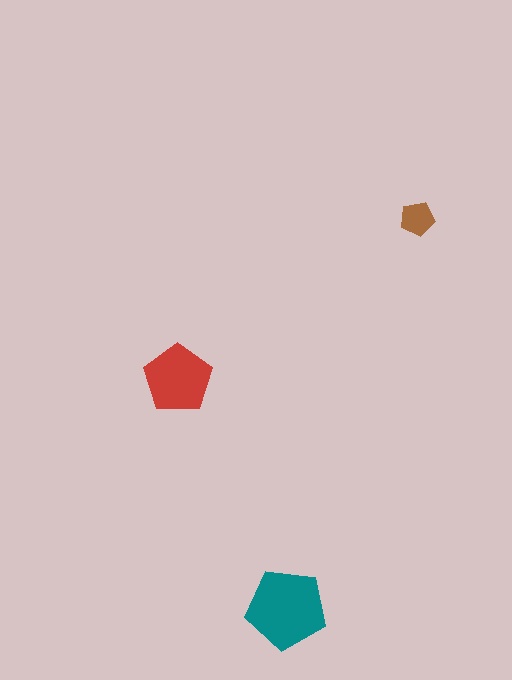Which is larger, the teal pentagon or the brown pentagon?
The teal one.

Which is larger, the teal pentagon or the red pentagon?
The teal one.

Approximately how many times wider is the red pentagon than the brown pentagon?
About 2 times wider.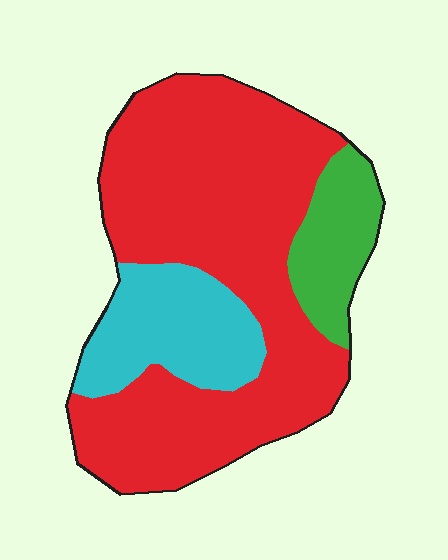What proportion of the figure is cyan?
Cyan takes up about one fifth (1/5) of the figure.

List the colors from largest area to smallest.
From largest to smallest: red, cyan, green.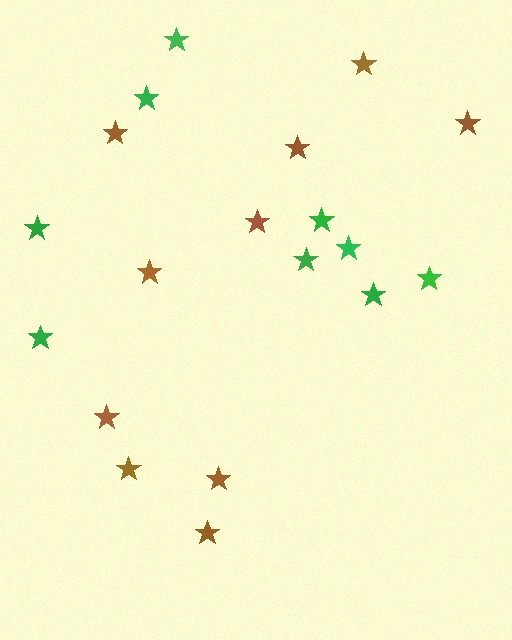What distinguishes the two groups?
There are 2 groups: one group of brown stars (10) and one group of green stars (9).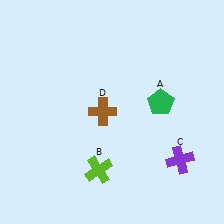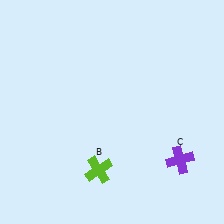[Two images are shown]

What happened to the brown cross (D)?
The brown cross (D) was removed in Image 2. It was in the top-left area of Image 1.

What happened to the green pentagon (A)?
The green pentagon (A) was removed in Image 2. It was in the top-right area of Image 1.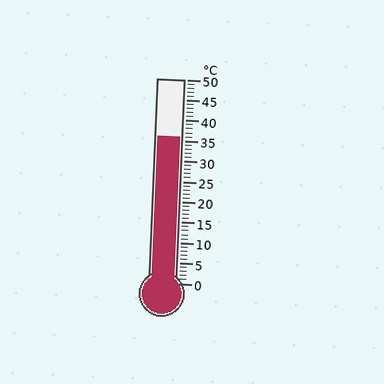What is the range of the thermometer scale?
The thermometer scale ranges from 0°C to 50°C.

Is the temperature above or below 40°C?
The temperature is below 40°C.